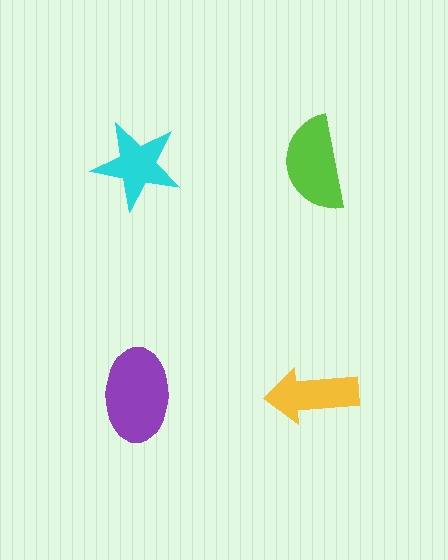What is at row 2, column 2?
A yellow arrow.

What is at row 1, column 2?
A lime semicircle.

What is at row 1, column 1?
A cyan star.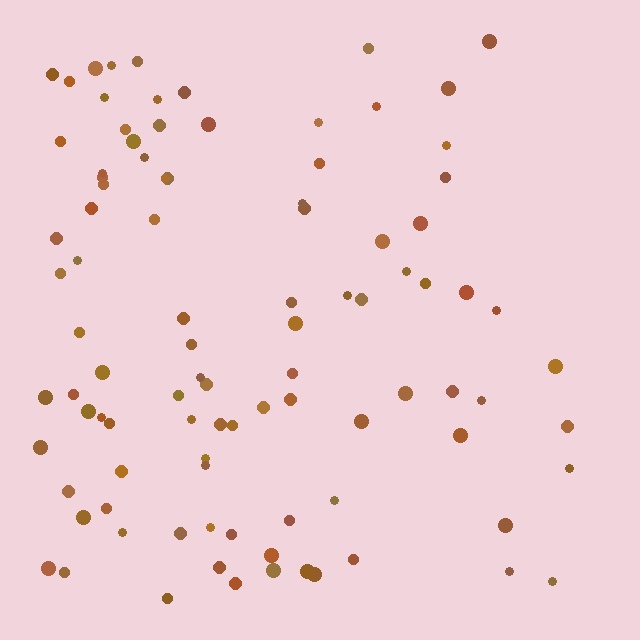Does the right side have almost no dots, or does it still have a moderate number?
Still a moderate number, just noticeably fewer than the left.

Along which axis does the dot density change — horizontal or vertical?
Horizontal.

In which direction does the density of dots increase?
From right to left, with the left side densest.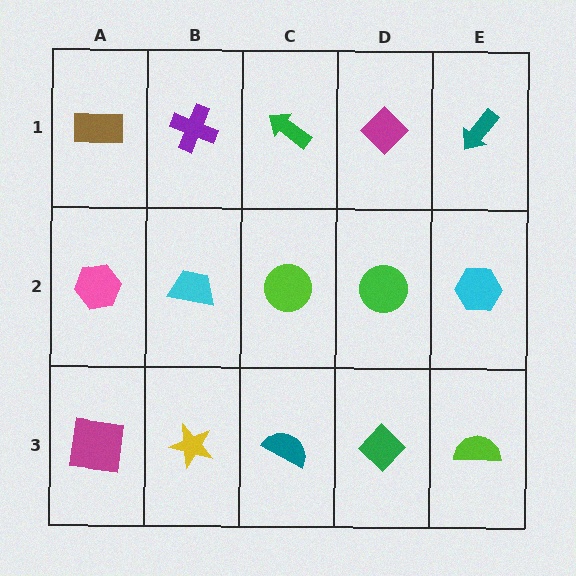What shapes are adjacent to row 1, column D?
A green circle (row 2, column D), a green arrow (row 1, column C), a teal arrow (row 1, column E).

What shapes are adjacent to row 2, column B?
A purple cross (row 1, column B), a yellow star (row 3, column B), a pink hexagon (row 2, column A), a lime circle (row 2, column C).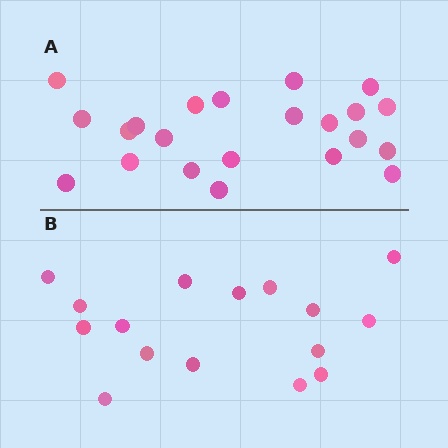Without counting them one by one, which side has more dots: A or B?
Region A (the top region) has more dots.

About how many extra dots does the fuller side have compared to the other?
Region A has about 6 more dots than region B.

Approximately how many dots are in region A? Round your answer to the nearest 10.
About 20 dots. (The exact count is 22, which rounds to 20.)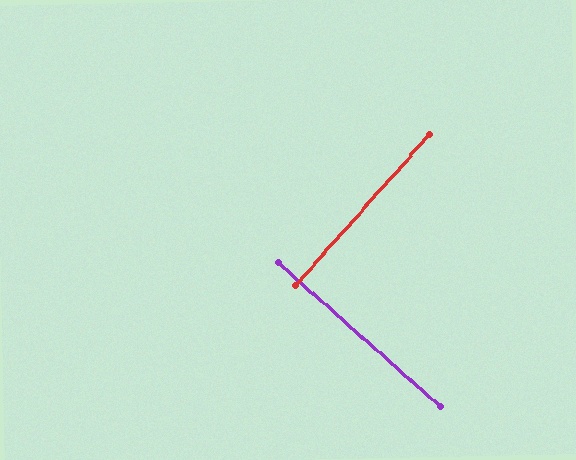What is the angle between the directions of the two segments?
Approximately 90 degrees.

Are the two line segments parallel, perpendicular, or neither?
Perpendicular — they meet at approximately 90°.